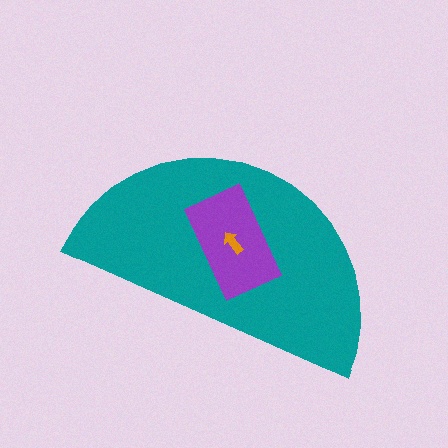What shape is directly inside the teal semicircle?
The purple rectangle.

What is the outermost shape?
The teal semicircle.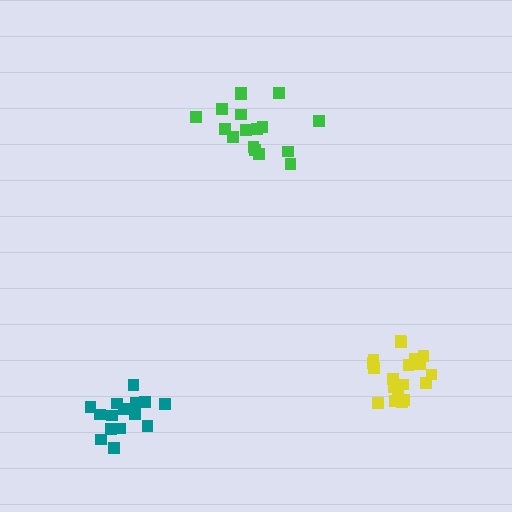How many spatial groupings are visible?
There are 3 spatial groupings.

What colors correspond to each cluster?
The clusters are colored: green, yellow, teal.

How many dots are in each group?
Group 1: 17 dots, Group 2: 19 dots, Group 3: 15 dots (51 total).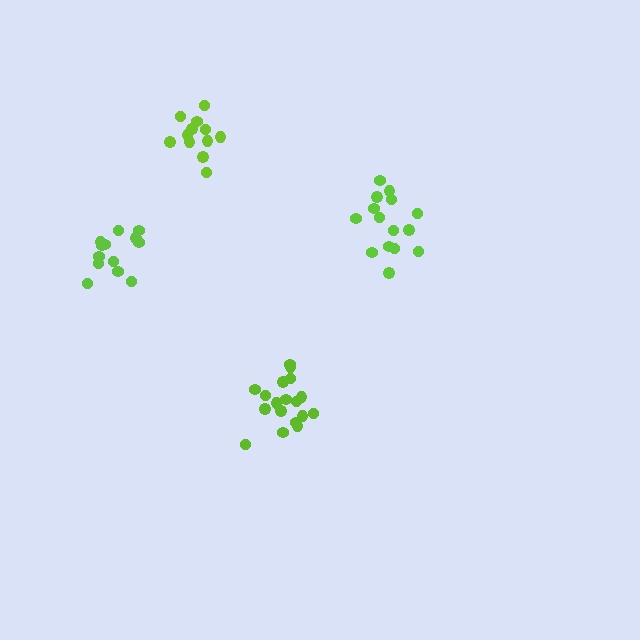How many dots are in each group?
Group 1: 13 dots, Group 2: 15 dots, Group 3: 18 dots, Group 4: 12 dots (58 total).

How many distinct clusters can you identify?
There are 4 distinct clusters.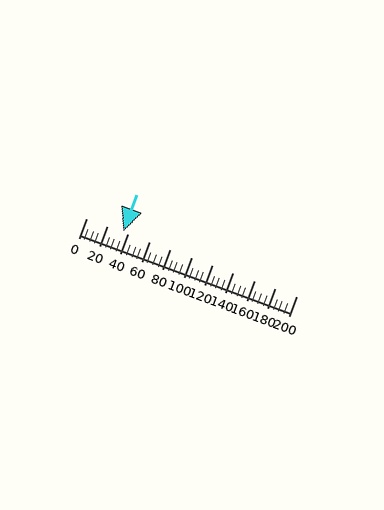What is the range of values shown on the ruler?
The ruler shows values from 0 to 200.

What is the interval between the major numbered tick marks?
The major tick marks are spaced 20 units apart.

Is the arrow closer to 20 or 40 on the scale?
The arrow is closer to 40.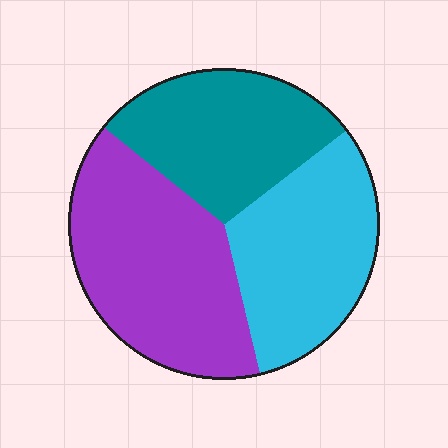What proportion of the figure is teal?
Teal covers 29% of the figure.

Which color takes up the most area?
Purple, at roughly 40%.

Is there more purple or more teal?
Purple.